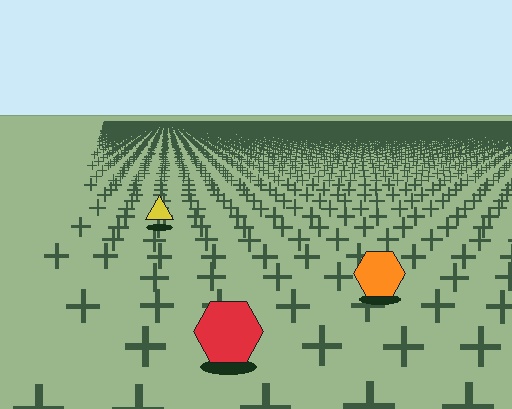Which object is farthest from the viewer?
The yellow triangle is farthest from the viewer. It appears smaller and the ground texture around it is denser.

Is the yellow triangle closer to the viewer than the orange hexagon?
No. The orange hexagon is closer — you can tell from the texture gradient: the ground texture is coarser near it.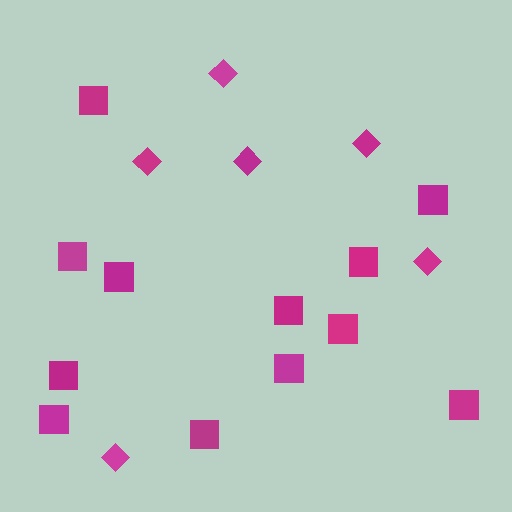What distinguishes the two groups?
There are 2 groups: one group of diamonds (6) and one group of squares (12).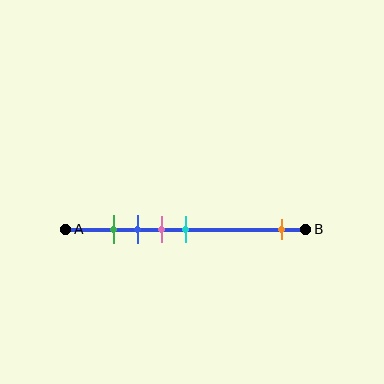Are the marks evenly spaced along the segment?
No, the marks are not evenly spaced.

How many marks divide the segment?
There are 5 marks dividing the segment.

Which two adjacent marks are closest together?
The green and blue marks are the closest adjacent pair.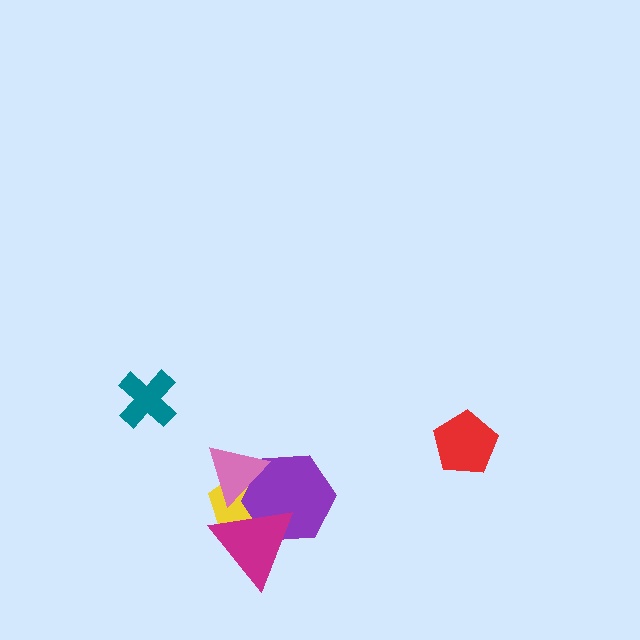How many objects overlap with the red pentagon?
0 objects overlap with the red pentagon.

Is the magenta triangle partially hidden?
Yes, it is partially covered by another shape.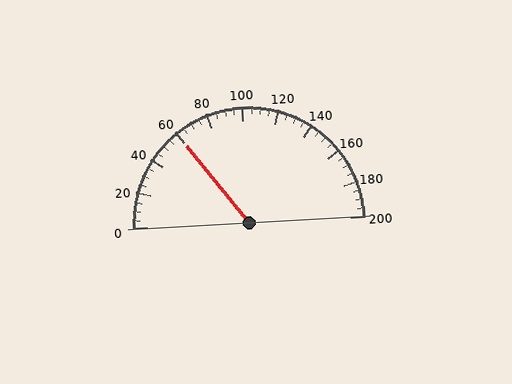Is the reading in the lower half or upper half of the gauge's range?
The reading is in the lower half of the range (0 to 200).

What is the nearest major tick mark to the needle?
The nearest major tick mark is 60.